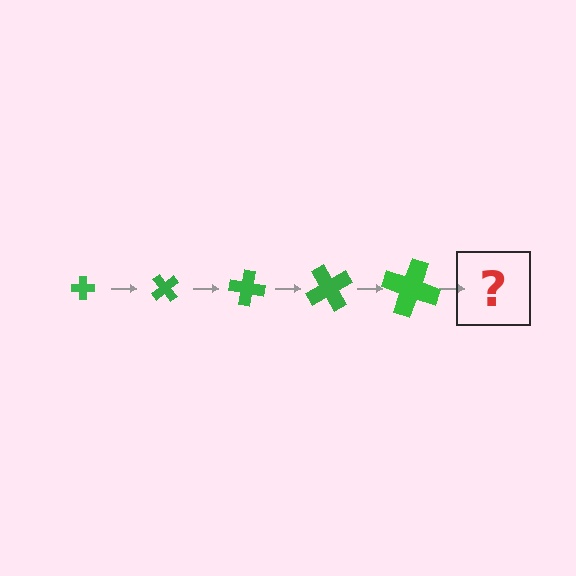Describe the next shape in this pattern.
It should be a cross, larger than the previous one and rotated 250 degrees from the start.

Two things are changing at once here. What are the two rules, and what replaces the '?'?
The two rules are that the cross grows larger each step and it rotates 50 degrees each step. The '?' should be a cross, larger than the previous one and rotated 250 degrees from the start.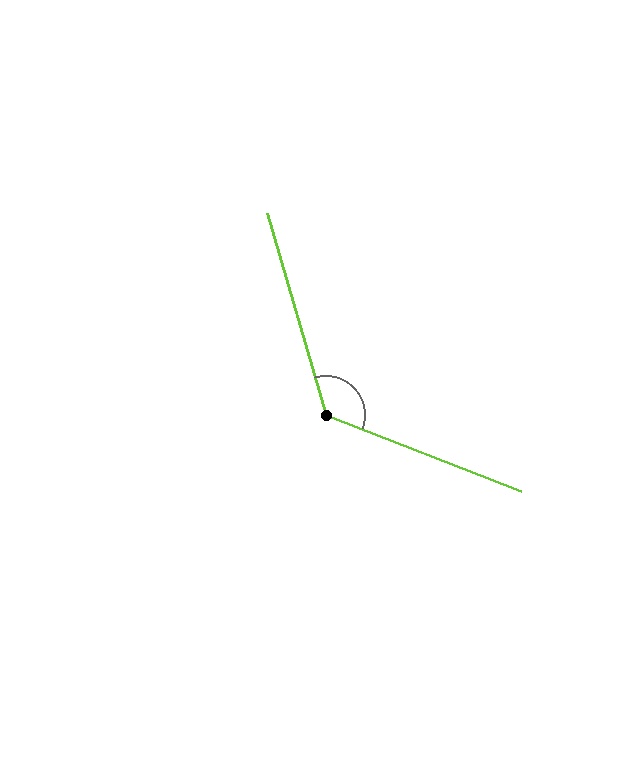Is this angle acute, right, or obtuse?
It is obtuse.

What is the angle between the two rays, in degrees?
Approximately 128 degrees.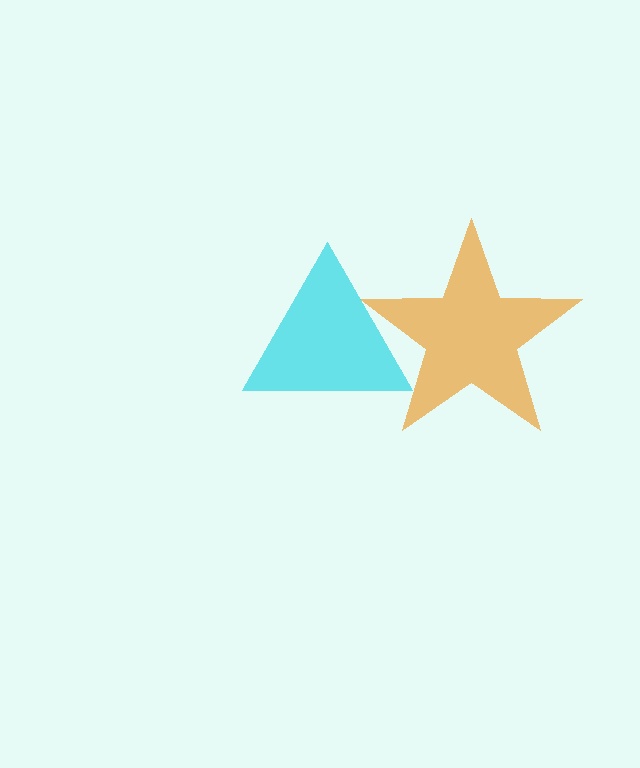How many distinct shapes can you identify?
There are 2 distinct shapes: an orange star, a cyan triangle.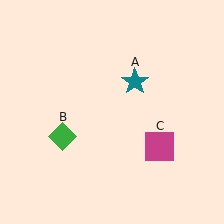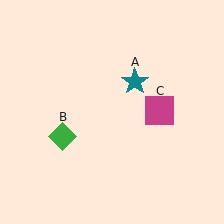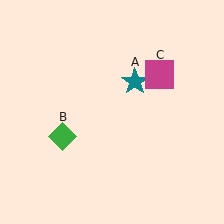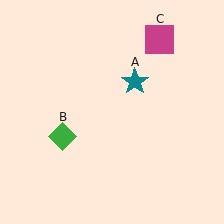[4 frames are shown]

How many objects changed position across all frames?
1 object changed position: magenta square (object C).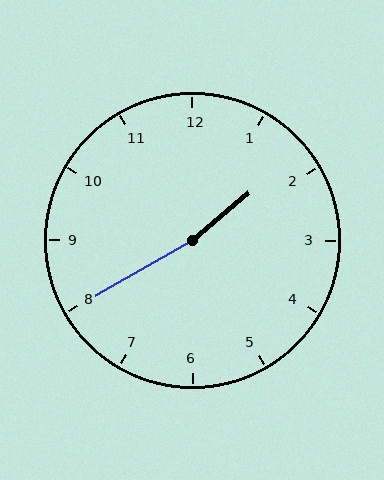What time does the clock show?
1:40.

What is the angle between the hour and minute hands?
Approximately 170 degrees.